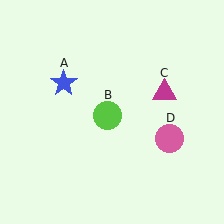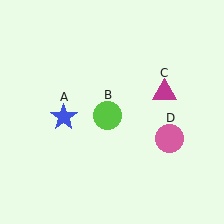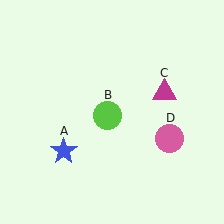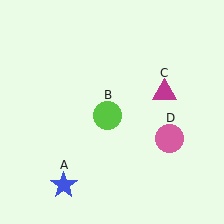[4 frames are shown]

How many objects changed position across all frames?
1 object changed position: blue star (object A).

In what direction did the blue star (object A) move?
The blue star (object A) moved down.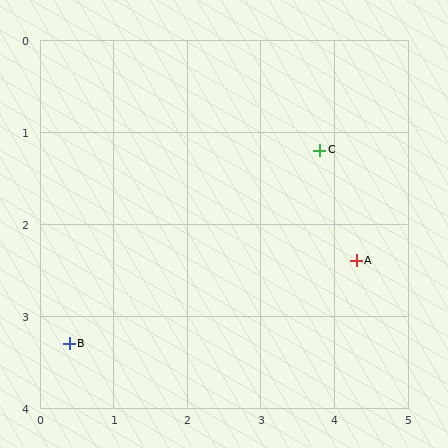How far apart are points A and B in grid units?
Points A and B are about 4.0 grid units apart.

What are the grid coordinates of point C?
Point C is at approximately (3.8, 1.2).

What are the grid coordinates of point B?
Point B is at approximately (0.4, 3.3).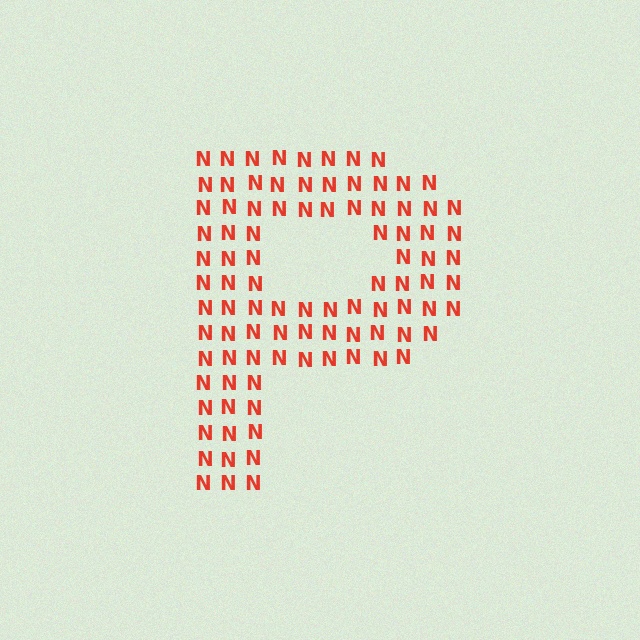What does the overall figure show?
The overall figure shows the letter P.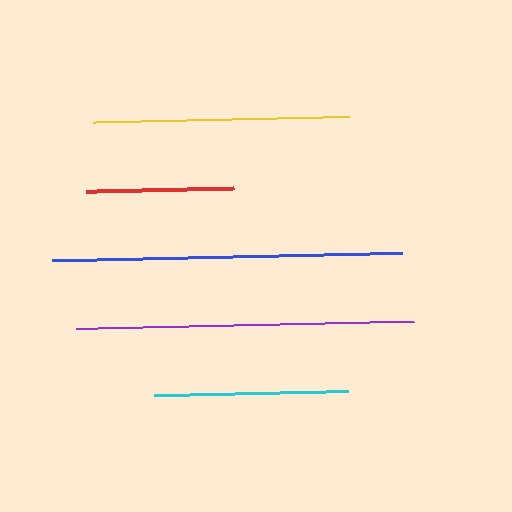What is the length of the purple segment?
The purple segment is approximately 338 pixels long.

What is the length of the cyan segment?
The cyan segment is approximately 194 pixels long.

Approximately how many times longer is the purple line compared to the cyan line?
The purple line is approximately 1.7 times the length of the cyan line.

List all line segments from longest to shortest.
From longest to shortest: blue, purple, yellow, cyan, red.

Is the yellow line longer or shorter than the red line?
The yellow line is longer than the red line.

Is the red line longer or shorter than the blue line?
The blue line is longer than the red line.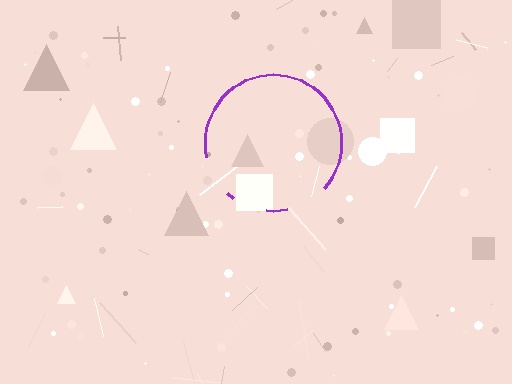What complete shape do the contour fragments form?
The contour fragments form a circle.